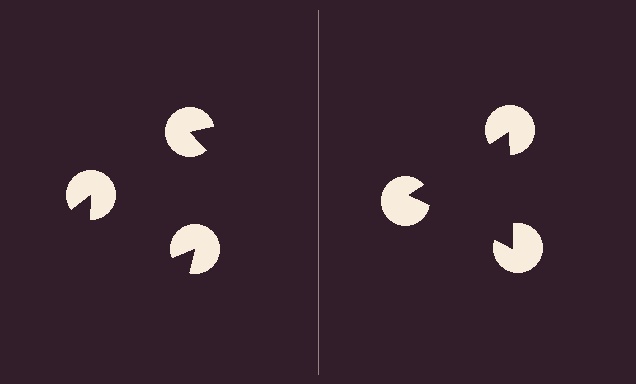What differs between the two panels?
The pac-man discs are positioned identically on both sides; only the wedge orientations differ. On the right they align to a triangle; on the left they are misaligned.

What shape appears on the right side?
An illusory triangle.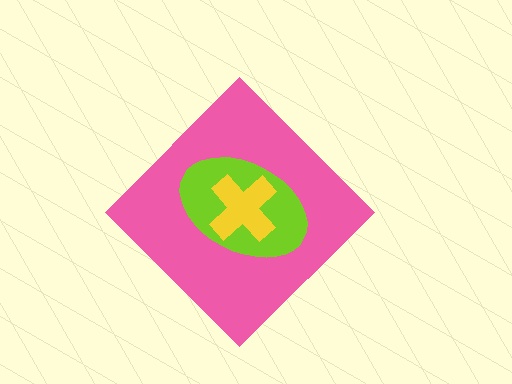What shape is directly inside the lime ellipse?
The yellow cross.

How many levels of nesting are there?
3.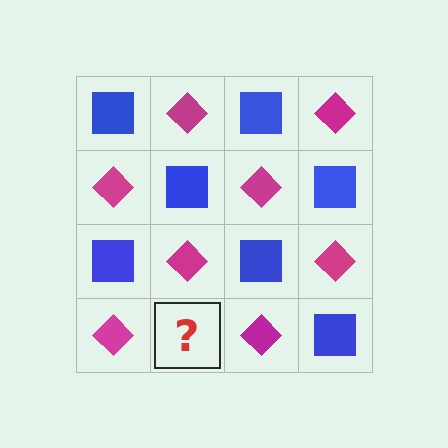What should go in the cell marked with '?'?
The missing cell should contain a blue square.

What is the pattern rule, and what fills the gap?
The rule is that it alternates blue square and magenta diamond in a checkerboard pattern. The gap should be filled with a blue square.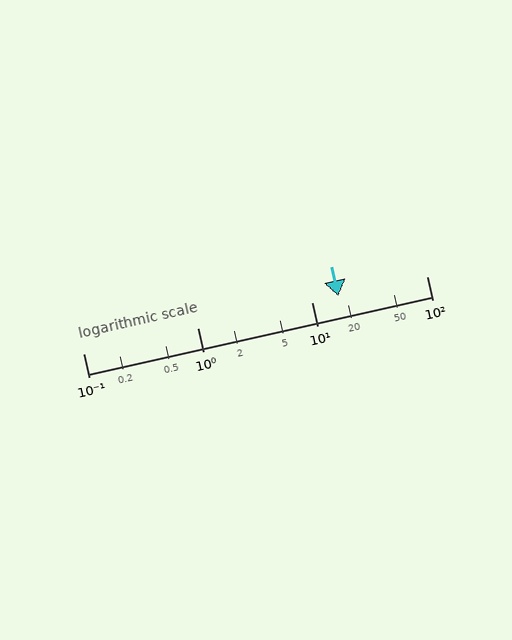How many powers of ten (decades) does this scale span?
The scale spans 3 decades, from 0.1 to 100.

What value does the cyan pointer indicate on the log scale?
The pointer indicates approximately 17.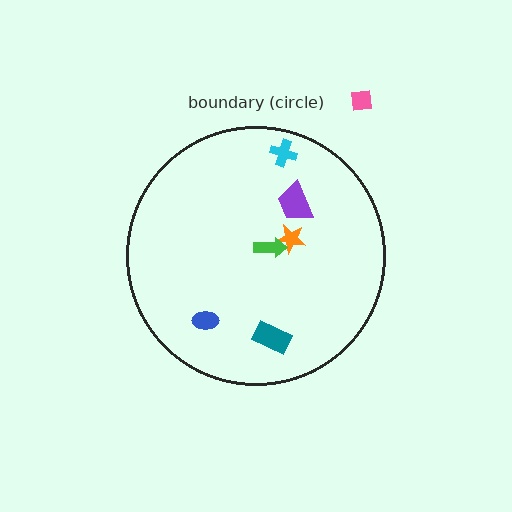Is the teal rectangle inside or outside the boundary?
Inside.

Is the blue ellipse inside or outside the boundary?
Inside.